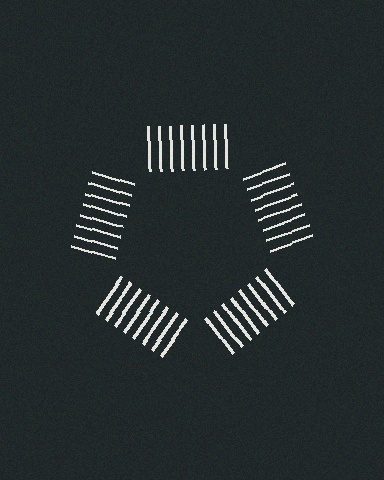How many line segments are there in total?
40 — 8 along each of the 5 edges.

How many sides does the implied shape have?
5 sides — the line-ends trace a pentagon.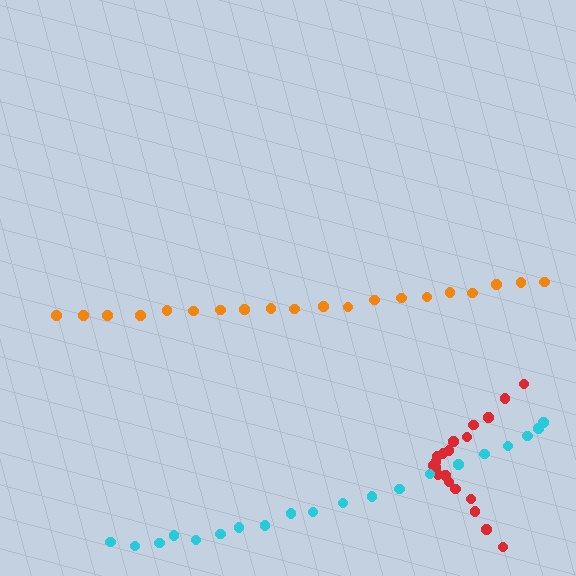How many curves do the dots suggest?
There are 3 distinct paths.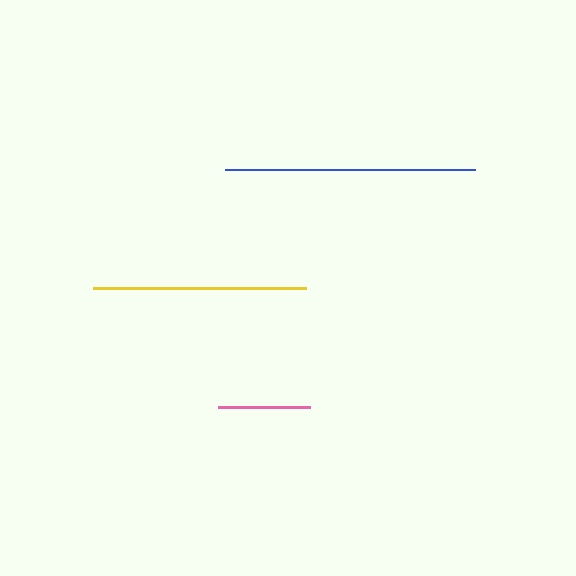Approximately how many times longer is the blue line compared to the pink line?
The blue line is approximately 2.7 times the length of the pink line.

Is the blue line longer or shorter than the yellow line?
The blue line is longer than the yellow line.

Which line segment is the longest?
The blue line is the longest at approximately 250 pixels.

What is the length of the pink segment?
The pink segment is approximately 92 pixels long.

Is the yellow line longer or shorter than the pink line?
The yellow line is longer than the pink line.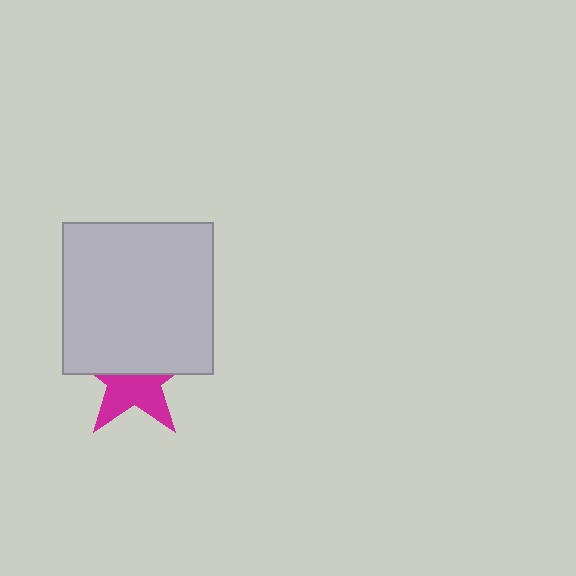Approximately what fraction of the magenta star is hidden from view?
Roughly 52% of the magenta star is hidden behind the light gray square.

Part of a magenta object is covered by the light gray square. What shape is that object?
It is a star.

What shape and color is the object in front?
The object in front is a light gray square.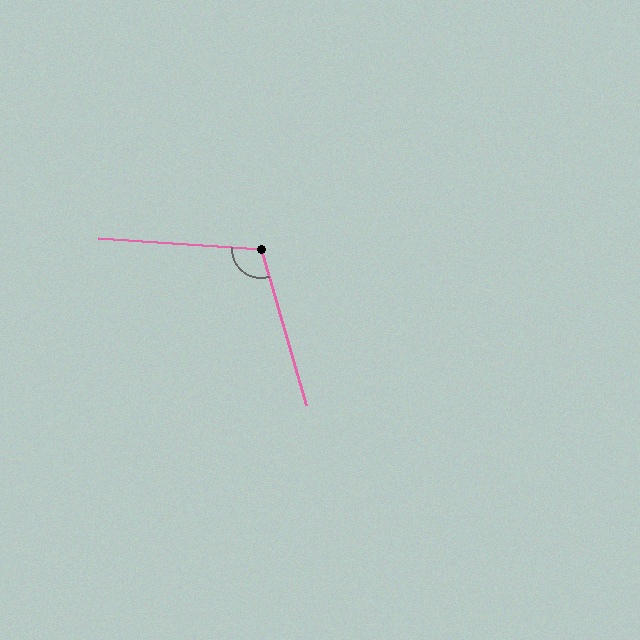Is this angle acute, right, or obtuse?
It is obtuse.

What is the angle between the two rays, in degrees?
Approximately 110 degrees.